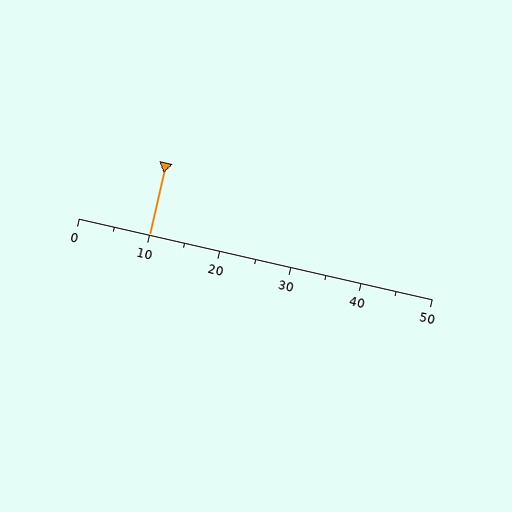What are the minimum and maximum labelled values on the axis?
The axis runs from 0 to 50.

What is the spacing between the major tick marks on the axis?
The major ticks are spaced 10 apart.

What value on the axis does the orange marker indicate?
The marker indicates approximately 10.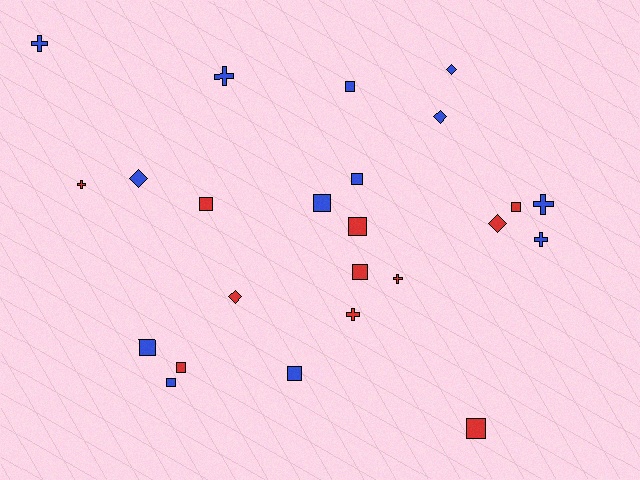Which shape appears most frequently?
Square, with 12 objects.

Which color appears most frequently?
Blue, with 13 objects.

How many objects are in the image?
There are 24 objects.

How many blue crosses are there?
There are 4 blue crosses.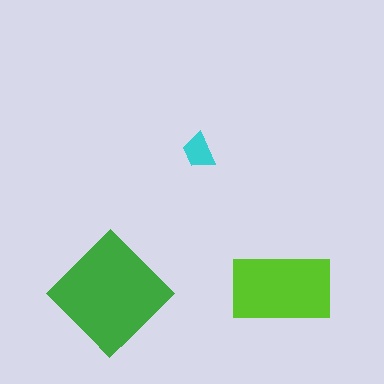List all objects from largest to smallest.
The green diamond, the lime rectangle, the cyan trapezoid.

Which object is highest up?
The cyan trapezoid is topmost.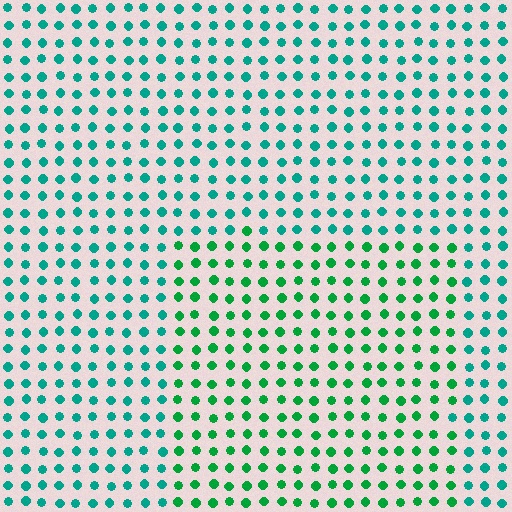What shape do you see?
I see a rectangle.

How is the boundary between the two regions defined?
The boundary is defined purely by a slight shift in hue (about 31 degrees). Spacing, size, and orientation are identical on both sides.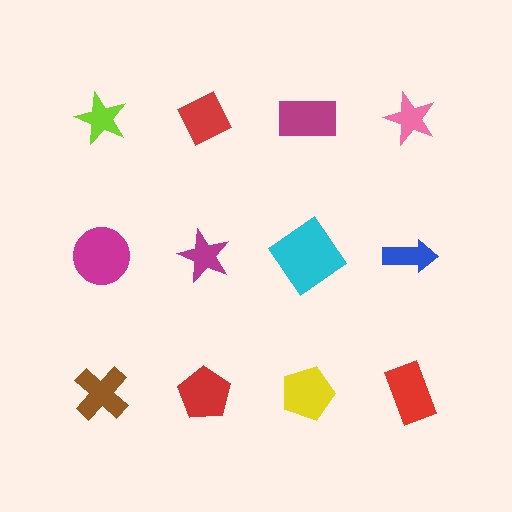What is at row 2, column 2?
A magenta star.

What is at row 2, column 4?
A blue arrow.